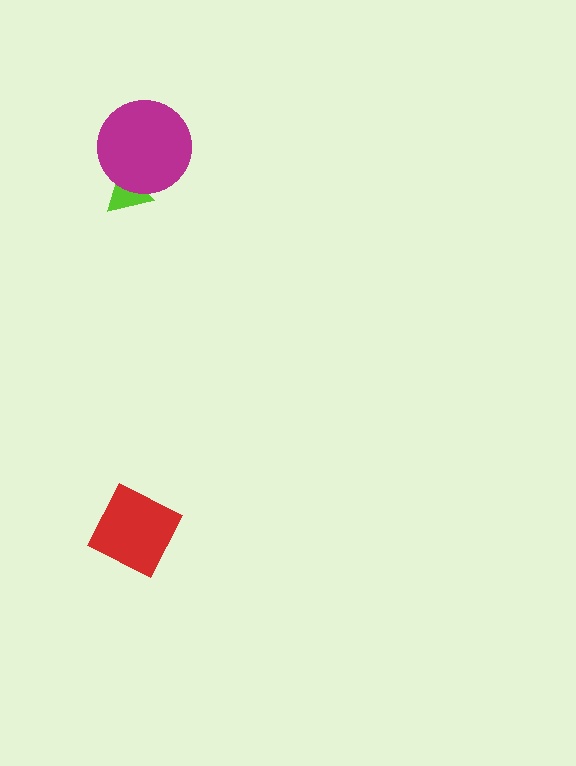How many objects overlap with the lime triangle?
1 object overlaps with the lime triangle.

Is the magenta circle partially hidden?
No, no other shape covers it.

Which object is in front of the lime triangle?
The magenta circle is in front of the lime triangle.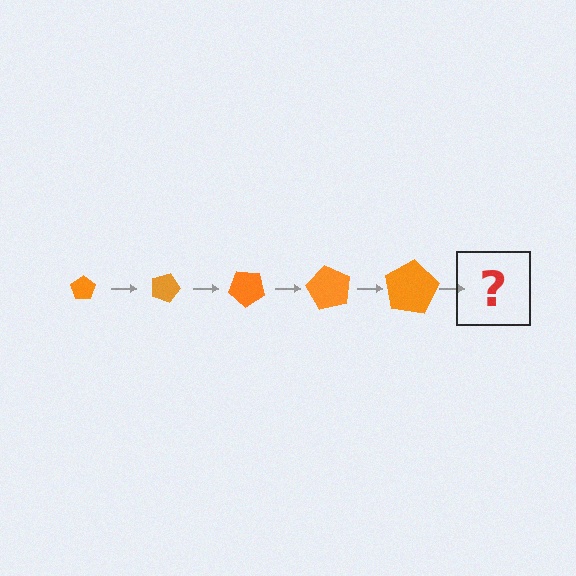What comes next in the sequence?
The next element should be a pentagon, larger than the previous one and rotated 100 degrees from the start.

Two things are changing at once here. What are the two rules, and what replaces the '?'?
The two rules are that the pentagon grows larger each step and it rotates 20 degrees each step. The '?' should be a pentagon, larger than the previous one and rotated 100 degrees from the start.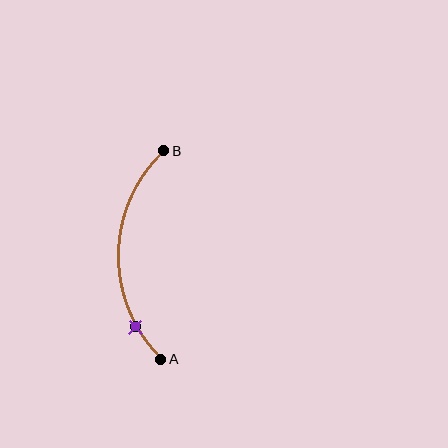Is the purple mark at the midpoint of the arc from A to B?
No. The purple mark lies on the arc but is closer to endpoint A. The arc midpoint would be at the point on the curve equidistant along the arc from both A and B.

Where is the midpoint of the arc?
The arc midpoint is the point on the curve farthest from the straight line joining A and B. It sits to the left of that line.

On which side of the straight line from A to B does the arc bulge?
The arc bulges to the left of the straight line connecting A and B.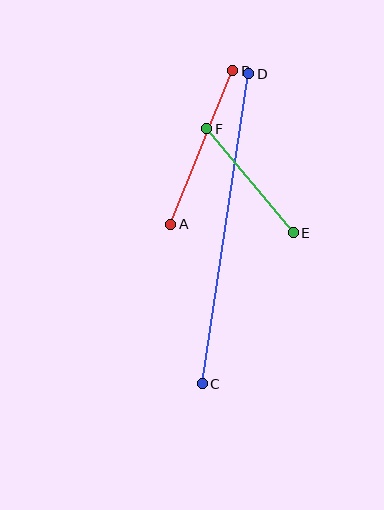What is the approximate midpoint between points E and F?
The midpoint is at approximately (250, 181) pixels.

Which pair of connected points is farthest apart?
Points C and D are farthest apart.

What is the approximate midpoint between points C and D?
The midpoint is at approximately (226, 229) pixels.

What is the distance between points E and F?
The distance is approximately 135 pixels.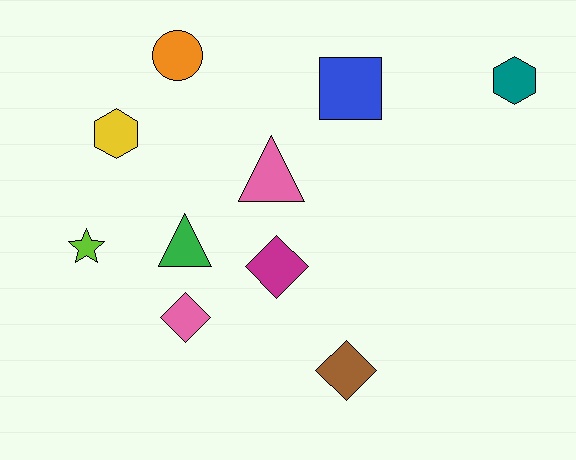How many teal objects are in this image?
There is 1 teal object.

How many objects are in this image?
There are 10 objects.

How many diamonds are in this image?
There are 3 diamonds.